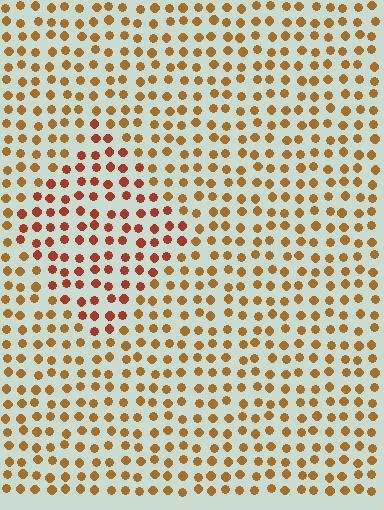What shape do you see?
I see a diamond.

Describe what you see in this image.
The image is filled with small brown elements in a uniform arrangement. A diamond-shaped region is visible where the elements are tinted to a slightly different hue, forming a subtle color boundary.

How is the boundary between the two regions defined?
The boundary is defined purely by a slight shift in hue (about 26 degrees). Spacing, size, and orientation are identical on both sides.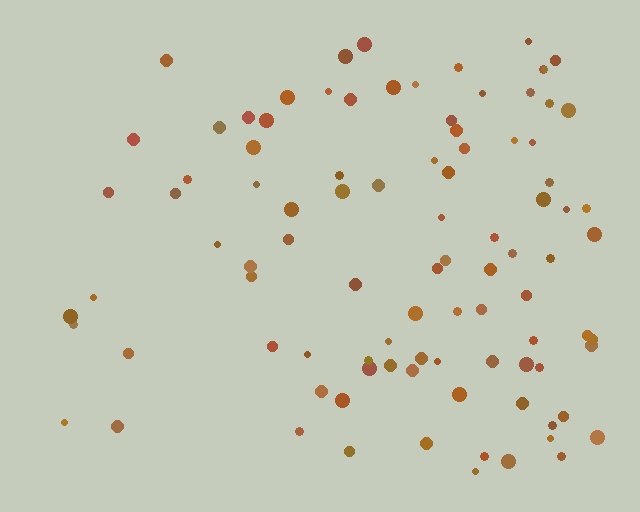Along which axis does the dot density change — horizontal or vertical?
Horizontal.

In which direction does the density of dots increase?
From left to right, with the right side densest.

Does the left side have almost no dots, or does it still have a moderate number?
Still a moderate number, just noticeably fewer than the right.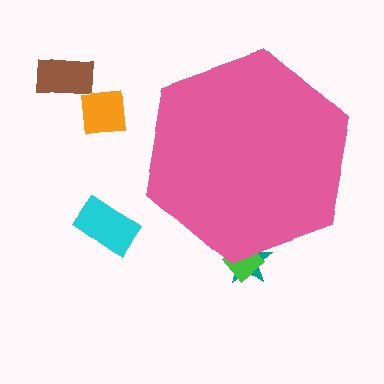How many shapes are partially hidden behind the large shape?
2 shapes are partially hidden.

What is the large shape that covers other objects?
A pink hexagon.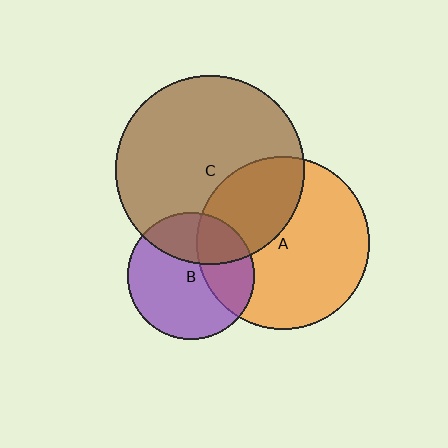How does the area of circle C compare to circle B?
Approximately 2.2 times.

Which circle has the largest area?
Circle C (brown).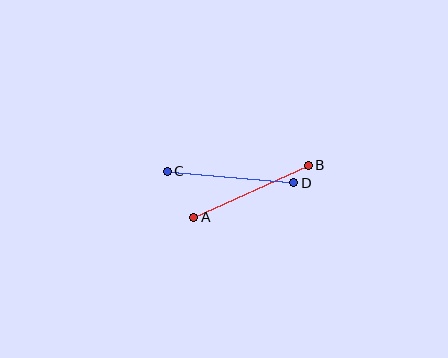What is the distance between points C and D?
The distance is approximately 127 pixels.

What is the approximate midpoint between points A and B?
The midpoint is at approximately (251, 191) pixels.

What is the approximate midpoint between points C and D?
The midpoint is at approximately (231, 177) pixels.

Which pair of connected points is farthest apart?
Points C and D are farthest apart.